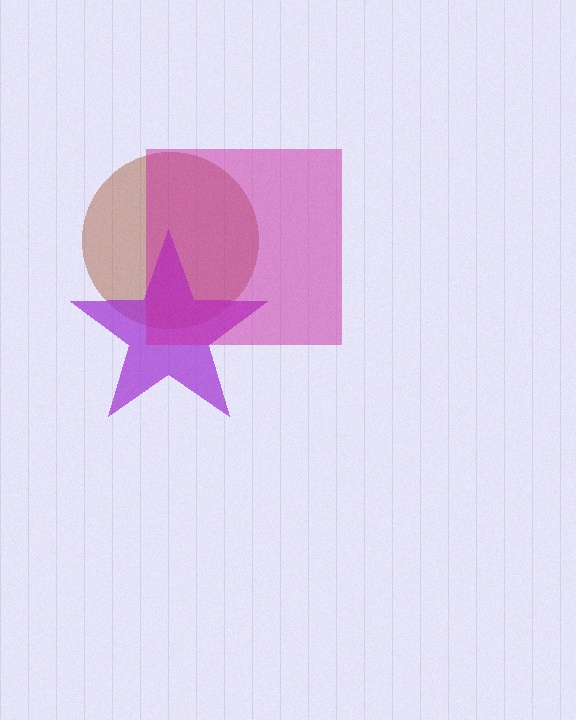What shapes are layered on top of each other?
The layered shapes are: a brown circle, a purple star, a magenta square.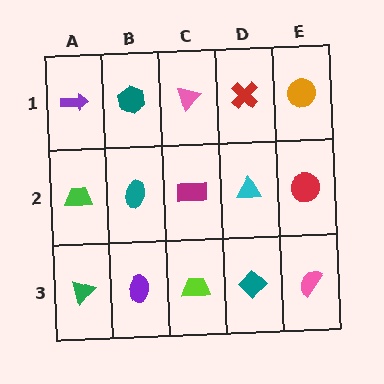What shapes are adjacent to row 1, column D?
A cyan triangle (row 2, column D), a pink triangle (row 1, column C), an orange circle (row 1, column E).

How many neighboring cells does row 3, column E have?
2.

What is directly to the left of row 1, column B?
A purple arrow.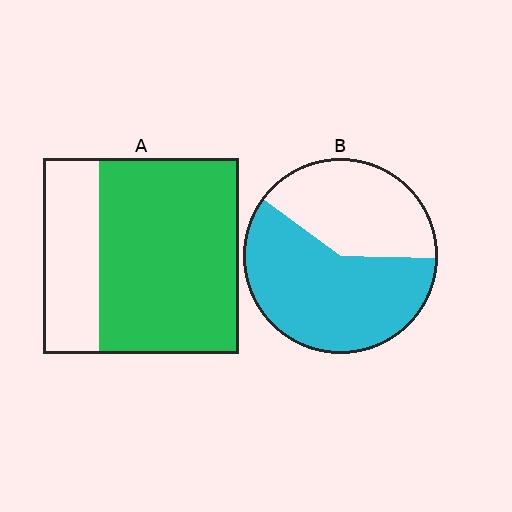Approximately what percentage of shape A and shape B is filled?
A is approximately 70% and B is approximately 60%.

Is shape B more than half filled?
Yes.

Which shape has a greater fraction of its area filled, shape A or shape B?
Shape A.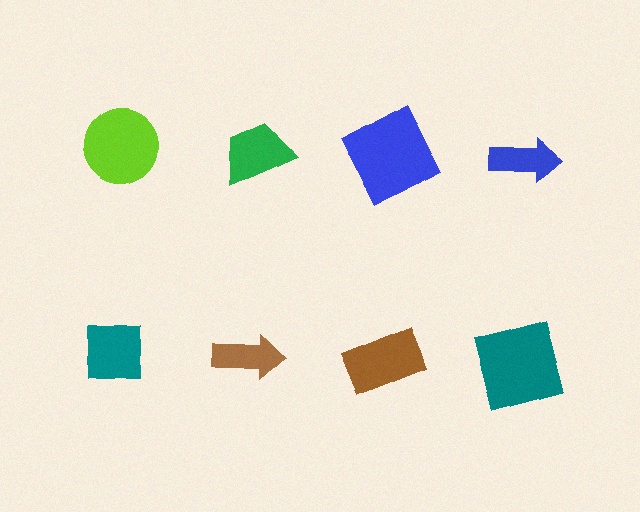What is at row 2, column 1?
A teal square.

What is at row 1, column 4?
A blue arrow.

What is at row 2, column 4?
A teal square.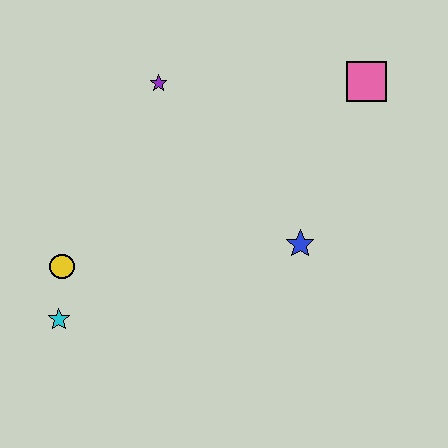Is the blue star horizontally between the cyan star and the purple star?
No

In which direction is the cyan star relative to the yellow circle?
The cyan star is below the yellow circle.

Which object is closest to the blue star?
The pink square is closest to the blue star.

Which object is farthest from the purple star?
The cyan star is farthest from the purple star.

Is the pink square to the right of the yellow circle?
Yes